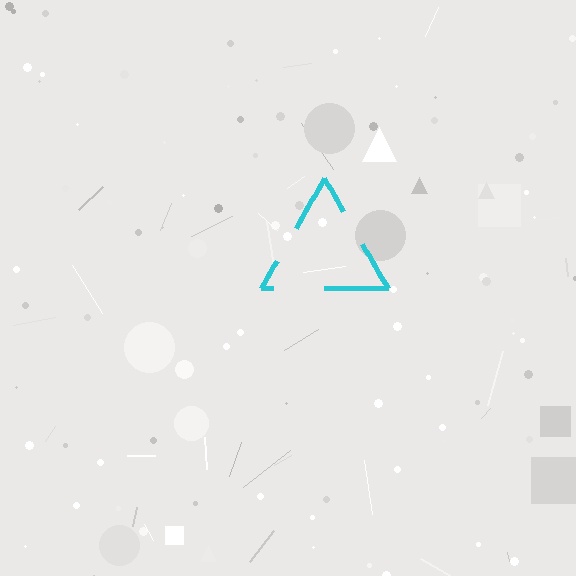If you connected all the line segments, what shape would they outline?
They would outline a triangle.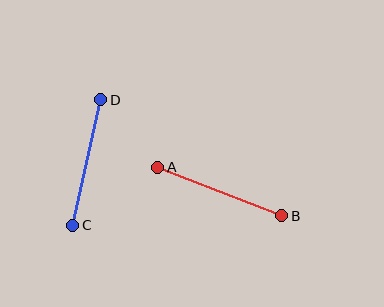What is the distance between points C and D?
The distance is approximately 129 pixels.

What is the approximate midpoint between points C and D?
The midpoint is at approximately (87, 162) pixels.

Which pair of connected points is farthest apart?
Points A and B are farthest apart.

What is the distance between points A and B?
The distance is approximately 133 pixels.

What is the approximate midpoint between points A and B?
The midpoint is at approximately (220, 192) pixels.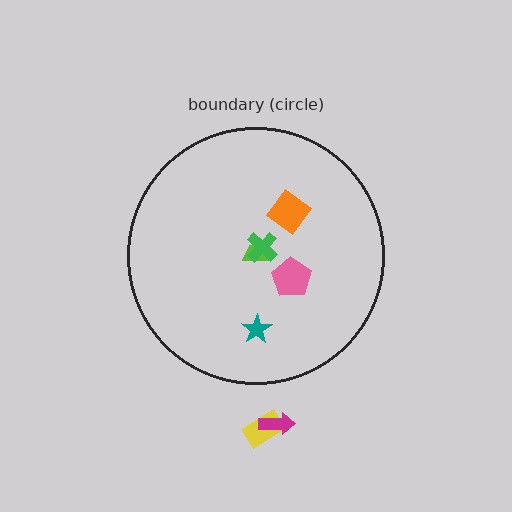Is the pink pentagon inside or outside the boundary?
Inside.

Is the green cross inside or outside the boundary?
Inside.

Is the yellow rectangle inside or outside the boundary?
Outside.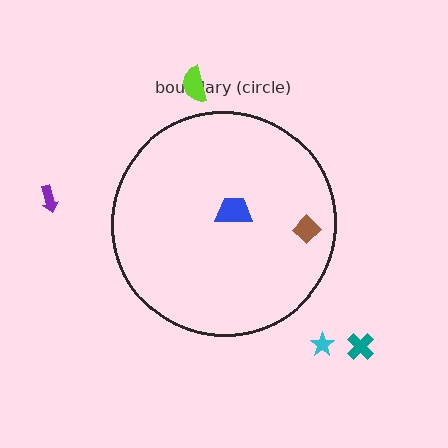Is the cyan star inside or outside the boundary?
Outside.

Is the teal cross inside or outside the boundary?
Outside.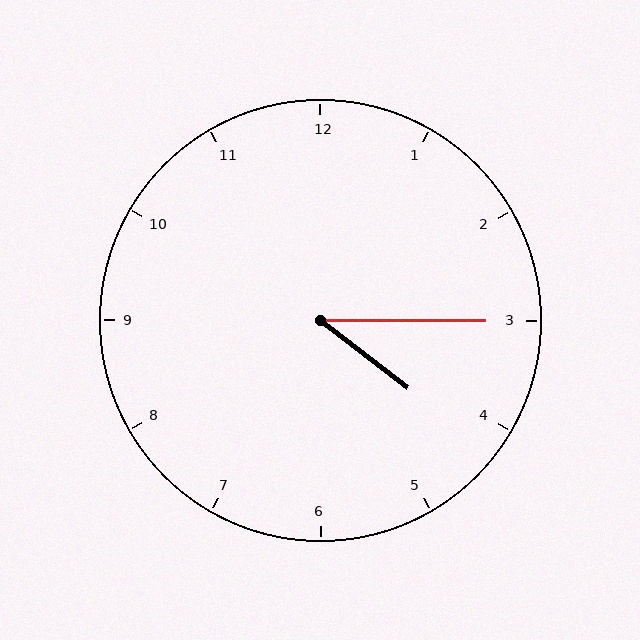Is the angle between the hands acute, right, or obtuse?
It is acute.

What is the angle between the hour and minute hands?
Approximately 38 degrees.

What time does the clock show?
4:15.